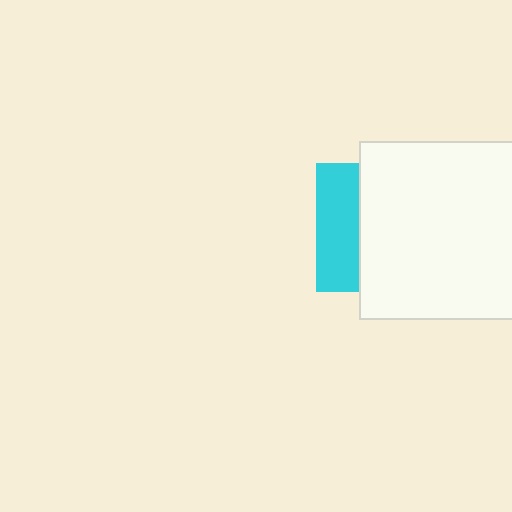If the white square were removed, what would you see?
You would see the complete cyan square.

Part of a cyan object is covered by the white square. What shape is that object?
It is a square.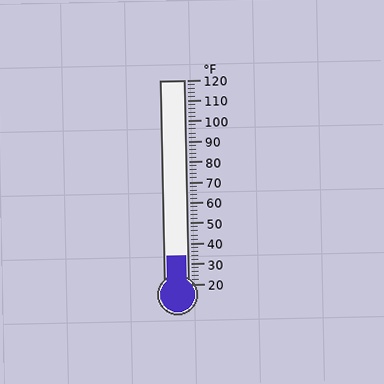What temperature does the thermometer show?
The thermometer shows approximately 34°F.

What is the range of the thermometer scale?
The thermometer scale ranges from 20°F to 120°F.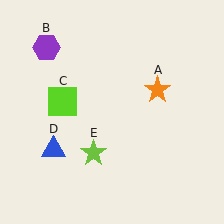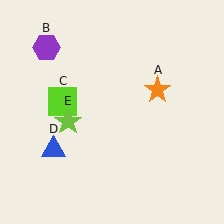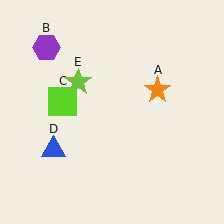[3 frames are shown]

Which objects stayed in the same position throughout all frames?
Orange star (object A) and purple hexagon (object B) and lime square (object C) and blue triangle (object D) remained stationary.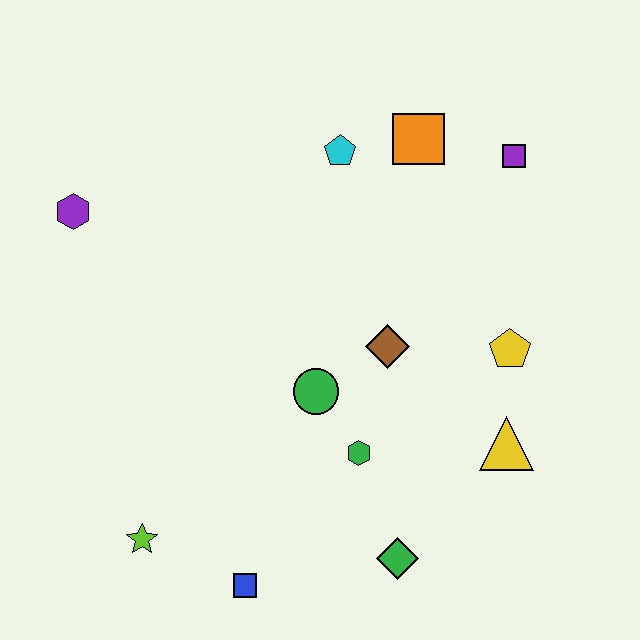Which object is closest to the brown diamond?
The green circle is closest to the brown diamond.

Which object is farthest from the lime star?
The purple square is farthest from the lime star.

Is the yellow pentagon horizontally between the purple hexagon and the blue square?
No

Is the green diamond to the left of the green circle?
No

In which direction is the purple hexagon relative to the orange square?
The purple hexagon is to the left of the orange square.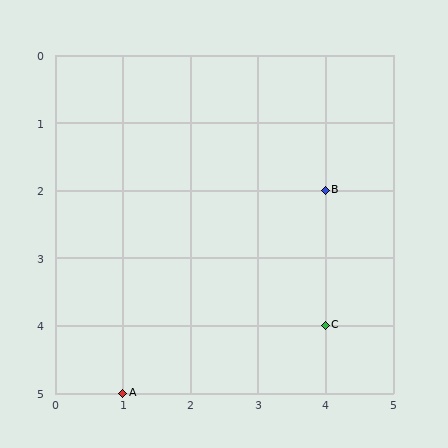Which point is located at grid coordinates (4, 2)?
Point B is at (4, 2).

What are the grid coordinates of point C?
Point C is at grid coordinates (4, 4).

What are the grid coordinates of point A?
Point A is at grid coordinates (1, 5).